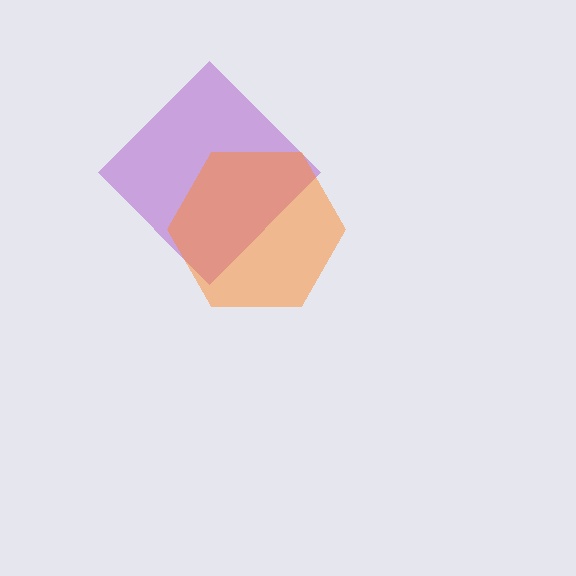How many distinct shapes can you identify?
There are 2 distinct shapes: a purple diamond, an orange hexagon.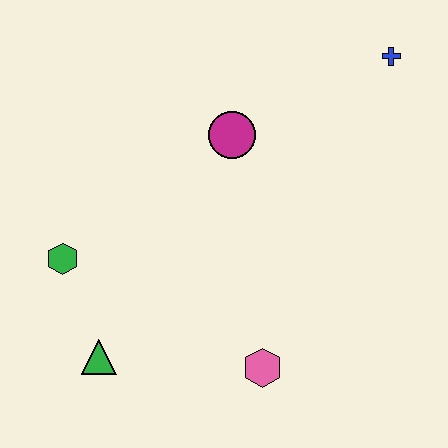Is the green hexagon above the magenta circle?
No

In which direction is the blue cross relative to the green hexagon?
The blue cross is to the right of the green hexagon.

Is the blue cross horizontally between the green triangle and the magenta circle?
No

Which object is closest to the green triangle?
The green hexagon is closest to the green triangle.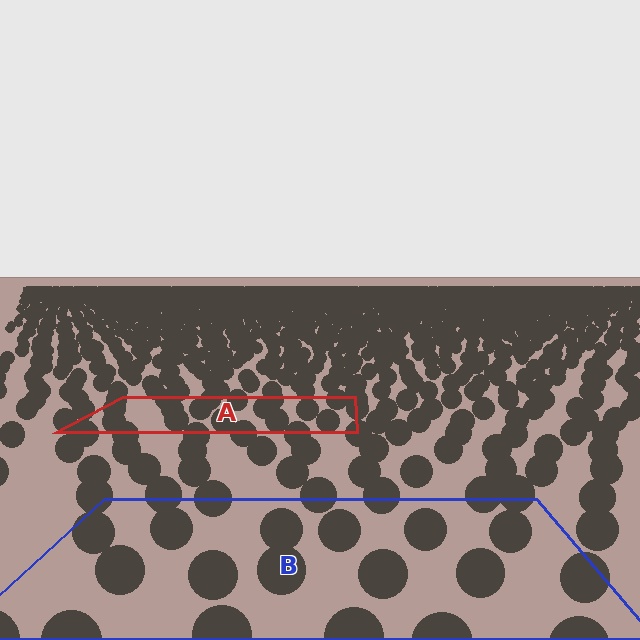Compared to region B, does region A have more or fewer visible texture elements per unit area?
Region A has more texture elements per unit area — they are packed more densely because it is farther away.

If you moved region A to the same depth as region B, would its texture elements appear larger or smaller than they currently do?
They would appear larger. At a closer depth, the same texture elements are projected at a bigger on-screen size.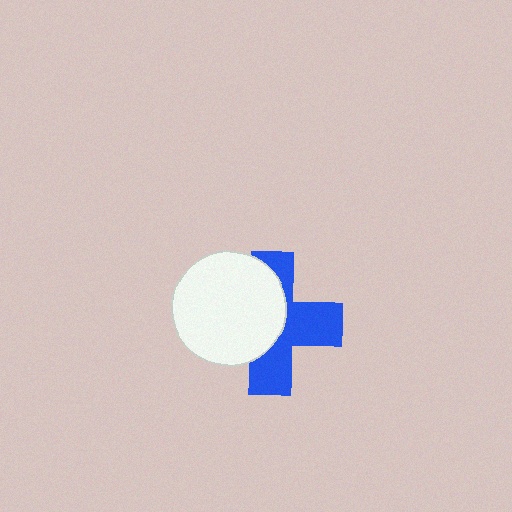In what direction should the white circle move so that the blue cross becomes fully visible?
The white circle should move left. That is the shortest direction to clear the overlap and leave the blue cross fully visible.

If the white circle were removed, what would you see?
You would see the complete blue cross.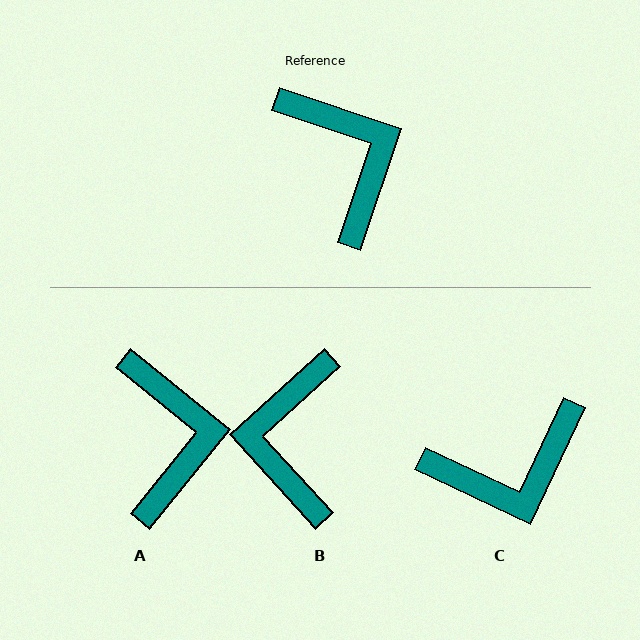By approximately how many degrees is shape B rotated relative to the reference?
Approximately 151 degrees counter-clockwise.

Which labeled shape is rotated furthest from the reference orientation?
B, about 151 degrees away.